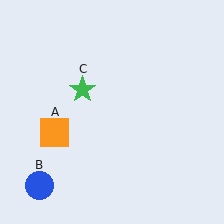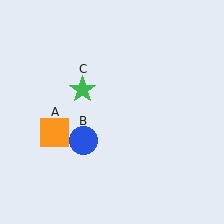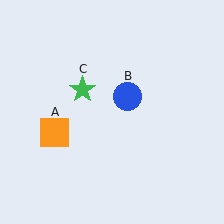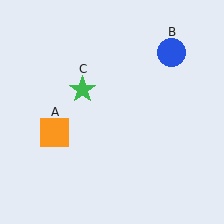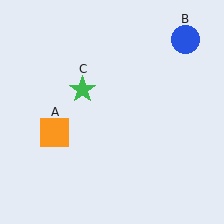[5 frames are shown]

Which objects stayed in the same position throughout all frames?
Orange square (object A) and green star (object C) remained stationary.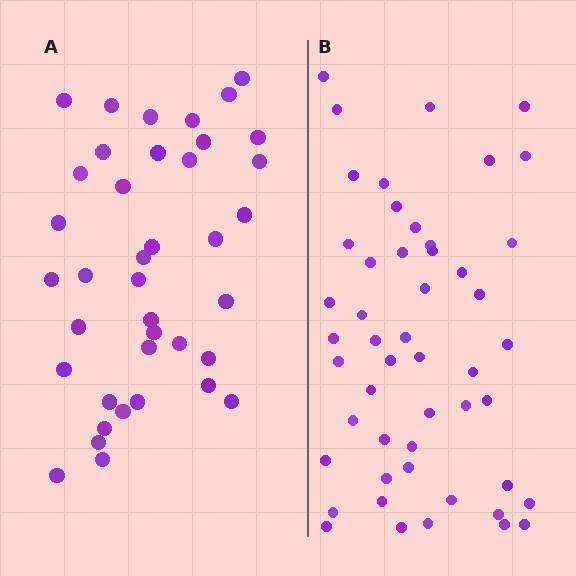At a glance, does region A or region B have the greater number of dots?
Region B (the right region) has more dots.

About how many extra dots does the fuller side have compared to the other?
Region B has roughly 12 or so more dots than region A.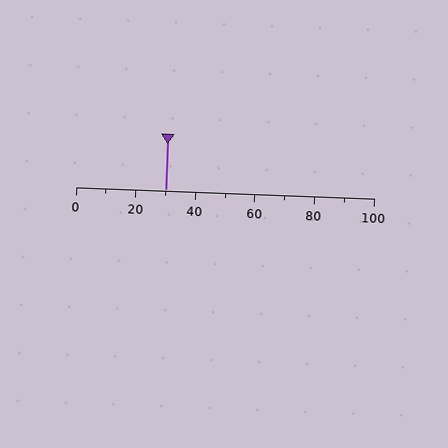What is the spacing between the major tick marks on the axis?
The major ticks are spaced 20 apart.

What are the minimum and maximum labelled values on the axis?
The axis runs from 0 to 100.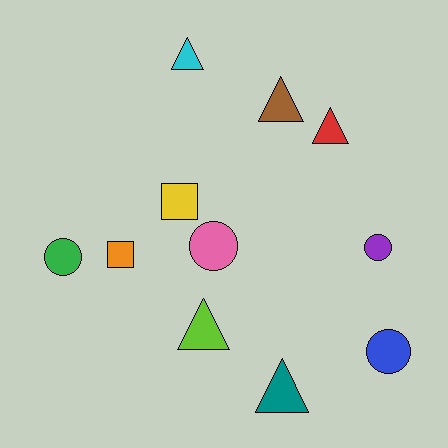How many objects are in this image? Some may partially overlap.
There are 11 objects.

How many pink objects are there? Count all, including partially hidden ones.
There is 1 pink object.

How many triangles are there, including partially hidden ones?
There are 5 triangles.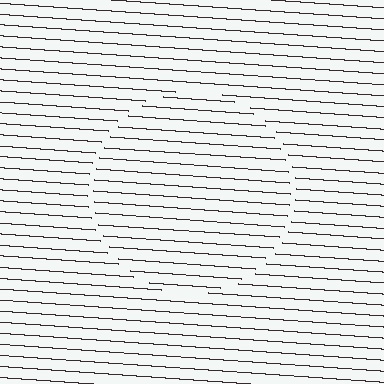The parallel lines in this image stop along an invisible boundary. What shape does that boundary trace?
An illusory circle. The interior of the shape contains the same grating, shifted by half a period — the contour is defined by the phase discontinuity where line-ends from the inner and outer gratings abut.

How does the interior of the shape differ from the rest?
The interior of the shape contains the same grating, shifted by half a period — the contour is defined by the phase discontinuity where line-ends from the inner and outer gratings abut.